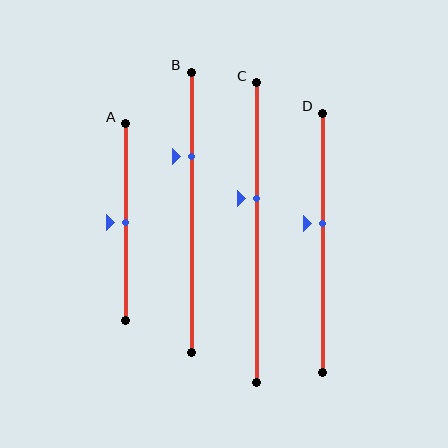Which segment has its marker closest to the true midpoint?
Segment A has its marker closest to the true midpoint.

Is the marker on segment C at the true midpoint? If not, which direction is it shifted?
No, the marker on segment C is shifted upward by about 11% of the segment length.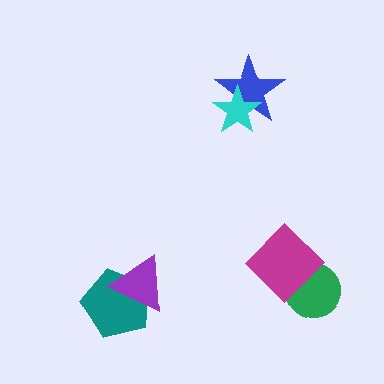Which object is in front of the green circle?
The magenta diamond is in front of the green circle.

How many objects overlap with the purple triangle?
1 object overlaps with the purple triangle.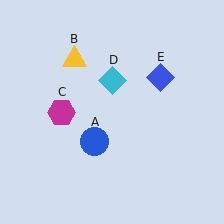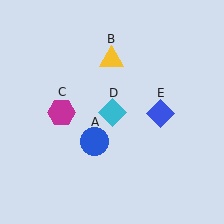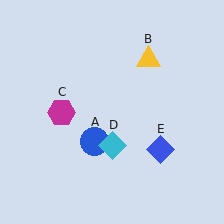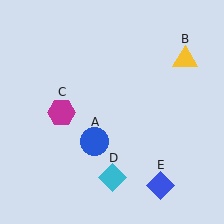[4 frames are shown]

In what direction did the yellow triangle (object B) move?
The yellow triangle (object B) moved right.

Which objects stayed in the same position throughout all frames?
Blue circle (object A) and magenta hexagon (object C) remained stationary.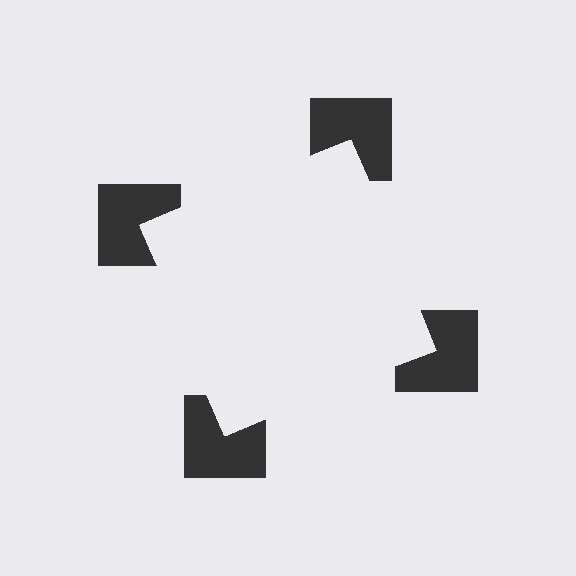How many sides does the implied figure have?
4 sides.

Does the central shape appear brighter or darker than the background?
It typically appears slightly brighter than the background, even though no actual brightness change is drawn.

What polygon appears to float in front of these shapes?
An illusory square — its edges are inferred from the aligned wedge cuts in the notched squares, not physically drawn.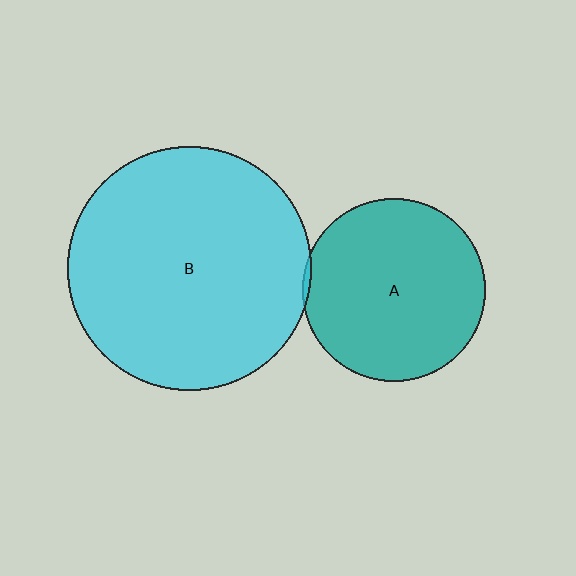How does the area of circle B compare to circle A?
Approximately 1.8 times.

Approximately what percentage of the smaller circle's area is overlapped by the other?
Approximately 5%.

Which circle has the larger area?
Circle B (cyan).